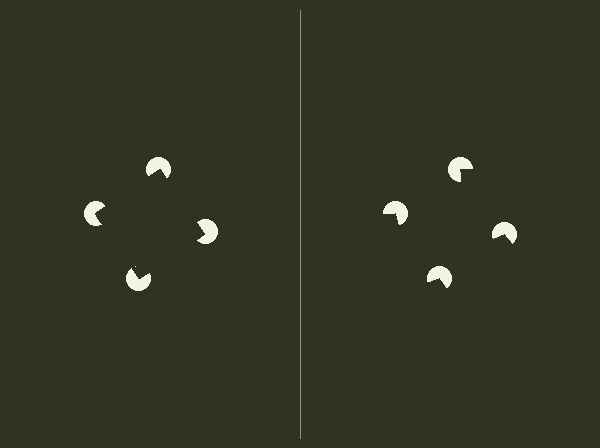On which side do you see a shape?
An illusory square appears on the left side. On the right side the wedge cuts are rotated, so no coherent shape forms.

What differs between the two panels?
The pac-man discs are positioned identically on both sides; only the wedge orientations differ. On the left they align to a square; on the right they are misaligned.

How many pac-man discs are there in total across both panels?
8 — 4 on each side.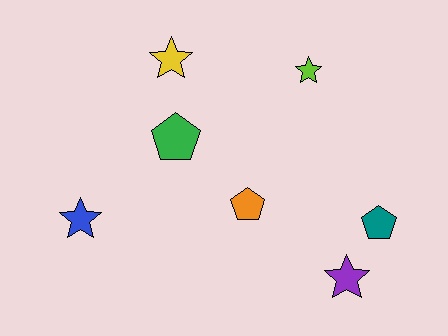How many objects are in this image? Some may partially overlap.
There are 7 objects.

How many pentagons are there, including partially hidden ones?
There are 3 pentagons.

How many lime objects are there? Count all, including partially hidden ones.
There is 1 lime object.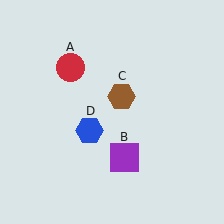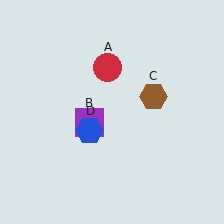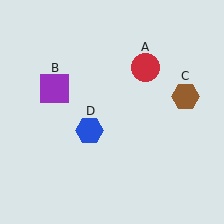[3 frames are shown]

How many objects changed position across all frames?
3 objects changed position: red circle (object A), purple square (object B), brown hexagon (object C).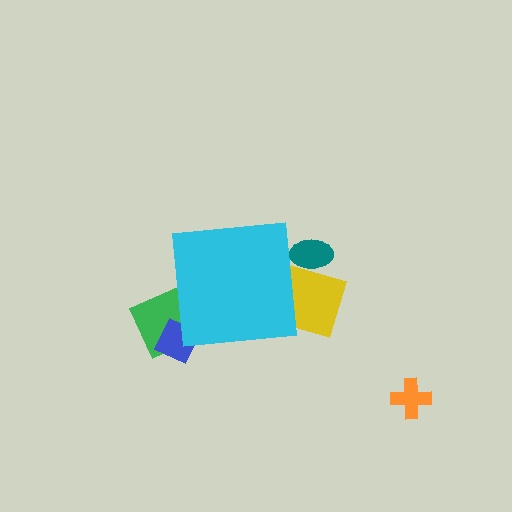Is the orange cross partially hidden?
No, the orange cross is fully visible.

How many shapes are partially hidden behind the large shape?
4 shapes are partially hidden.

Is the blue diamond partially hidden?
Yes, the blue diamond is partially hidden behind the cyan square.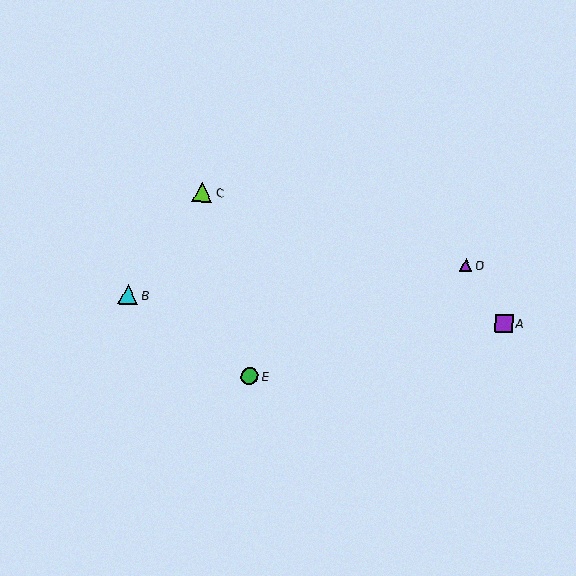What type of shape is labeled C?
Shape C is a lime triangle.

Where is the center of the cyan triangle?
The center of the cyan triangle is at (128, 295).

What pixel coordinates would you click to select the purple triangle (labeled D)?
Click at (466, 265) to select the purple triangle D.